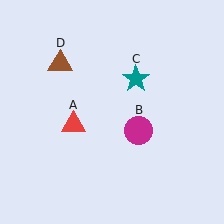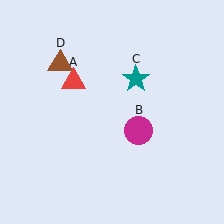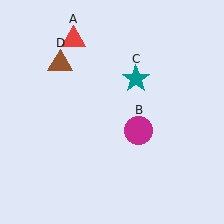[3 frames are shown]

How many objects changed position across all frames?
1 object changed position: red triangle (object A).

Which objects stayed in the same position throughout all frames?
Magenta circle (object B) and teal star (object C) and brown triangle (object D) remained stationary.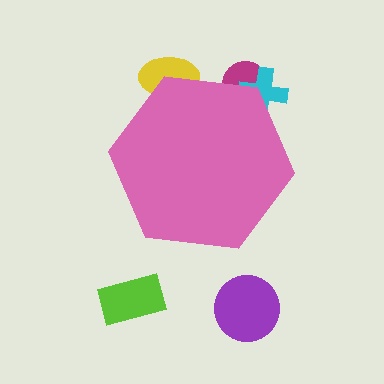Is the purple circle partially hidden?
No, the purple circle is fully visible.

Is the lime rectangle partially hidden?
No, the lime rectangle is fully visible.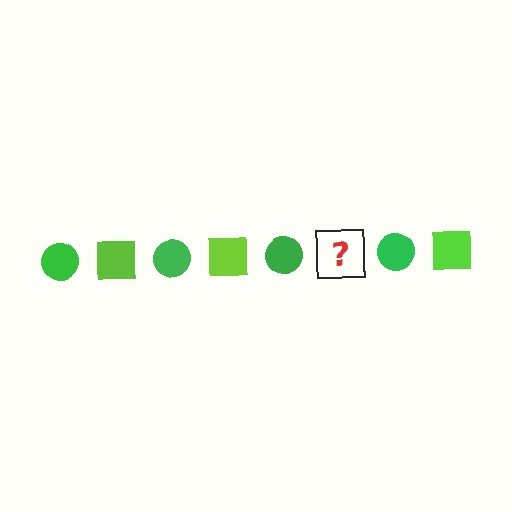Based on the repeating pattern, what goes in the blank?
The blank should be a lime square.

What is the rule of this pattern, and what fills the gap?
The rule is that the pattern alternates between green circle and lime square. The gap should be filled with a lime square.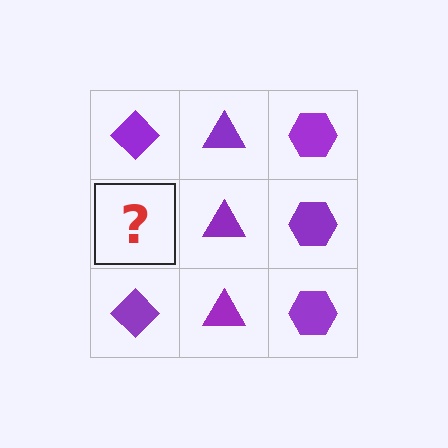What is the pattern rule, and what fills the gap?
The rule is that each column has a consistent shape. The gap should be filled with a purple diamond.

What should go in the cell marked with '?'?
The missing cell should contain a purple diamond.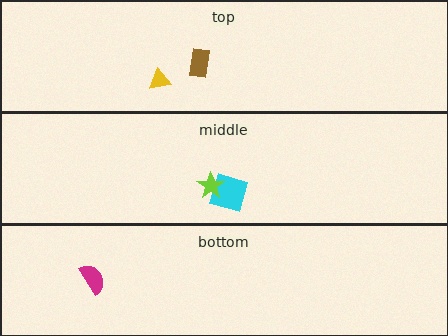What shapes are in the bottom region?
The magenta semicircle.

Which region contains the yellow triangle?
The top region.